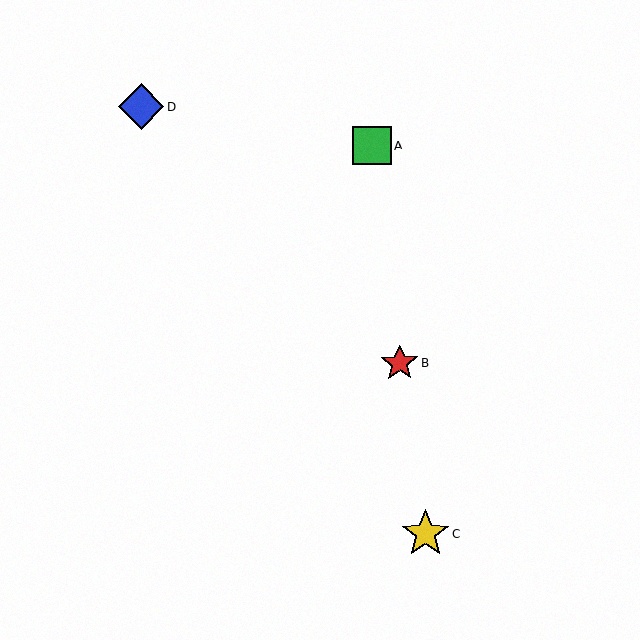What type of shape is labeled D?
Shape D is a blue diamond.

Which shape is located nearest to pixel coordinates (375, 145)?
The green square (labeled A) at (372, 145) is nearest to that location.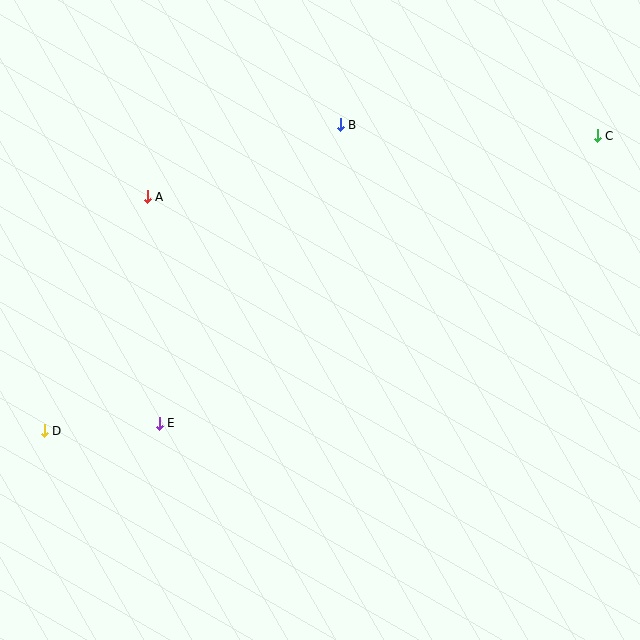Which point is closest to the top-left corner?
Point A is closest to the top-left corner.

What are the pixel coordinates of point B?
Point B is at (340, 125).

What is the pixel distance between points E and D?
The distance between E and D is 116 pixels.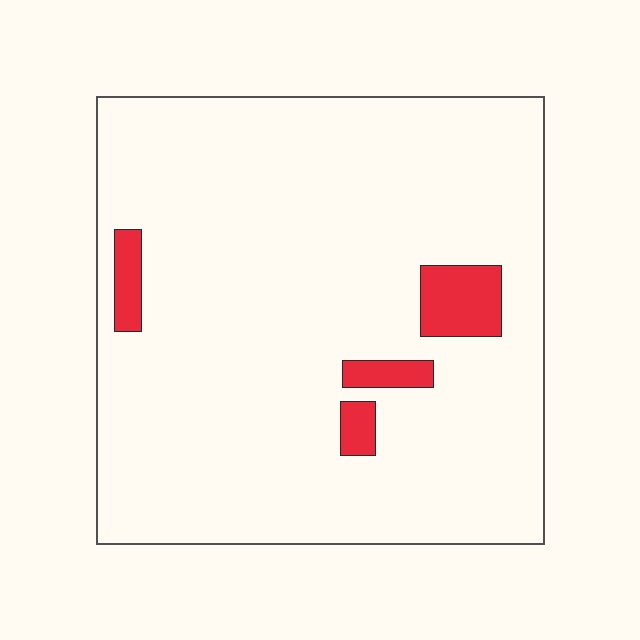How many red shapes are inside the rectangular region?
4.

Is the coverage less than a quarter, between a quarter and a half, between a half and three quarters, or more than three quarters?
Less than a quarter.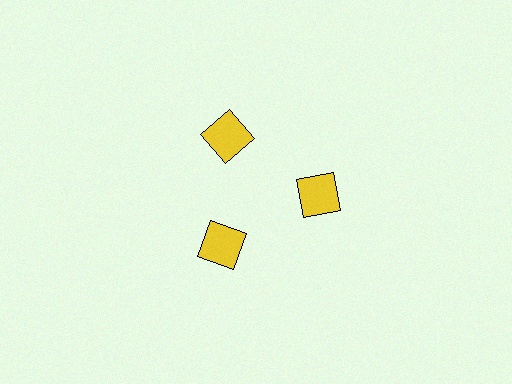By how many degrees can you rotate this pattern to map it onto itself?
The pattern maps onto itself every 120 degrees of rotation.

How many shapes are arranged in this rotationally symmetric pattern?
There are 3 shapes, arranged in 3 groups of 1.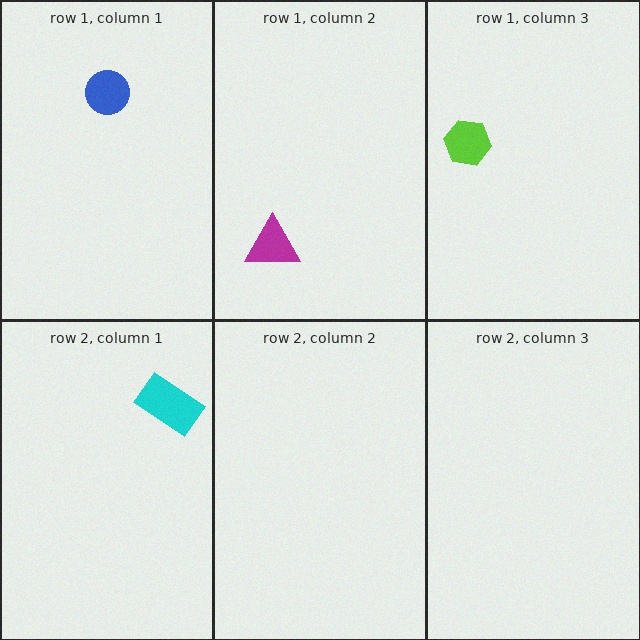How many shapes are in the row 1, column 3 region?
1.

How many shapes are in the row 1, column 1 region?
1.